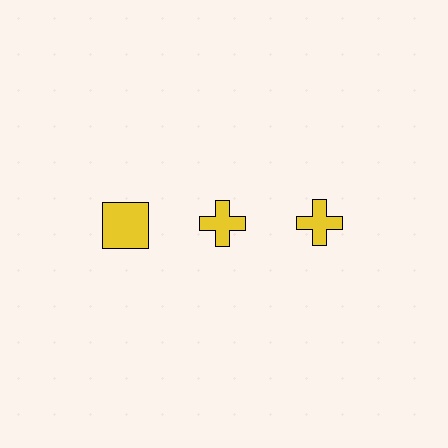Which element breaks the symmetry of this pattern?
The yellow square in the top row, leftmost column breaks the symmetry. All other shapes are yellow crosses.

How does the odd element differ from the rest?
It has a different shape: square instead of cross.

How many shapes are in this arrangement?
There are 3 shapes arranged in a grid pattern.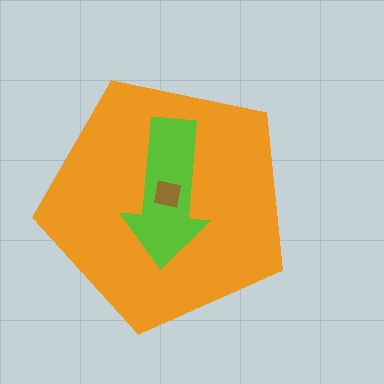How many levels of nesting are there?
3.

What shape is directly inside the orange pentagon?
The lime arrow.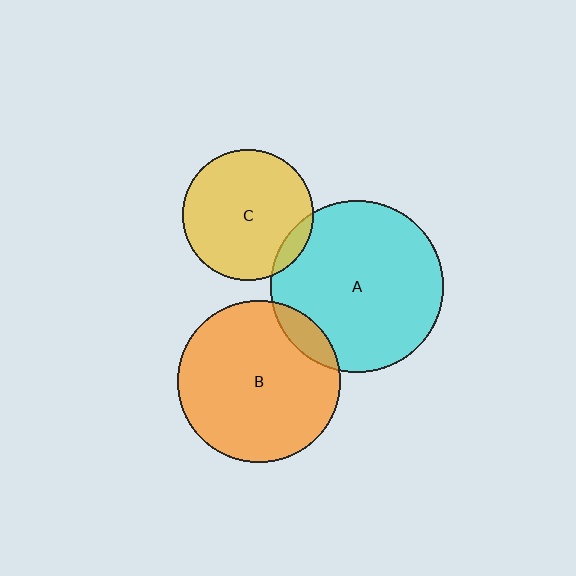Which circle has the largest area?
Circle A (cyan).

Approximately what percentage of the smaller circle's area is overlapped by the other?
Approximately 10%.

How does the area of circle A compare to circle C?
Approximately 1.7 times.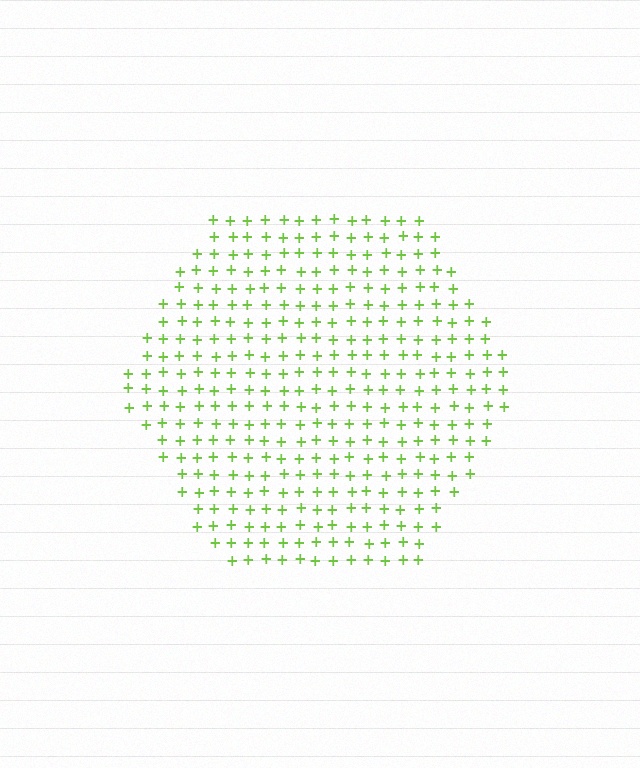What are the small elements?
The small elements are plus signs.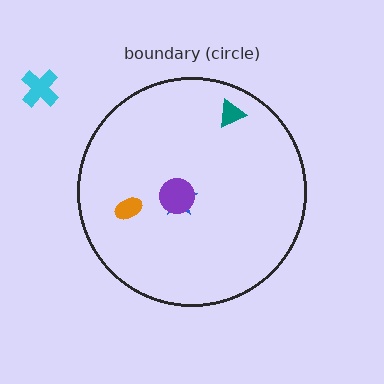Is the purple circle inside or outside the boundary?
Inside.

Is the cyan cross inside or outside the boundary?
Outside.